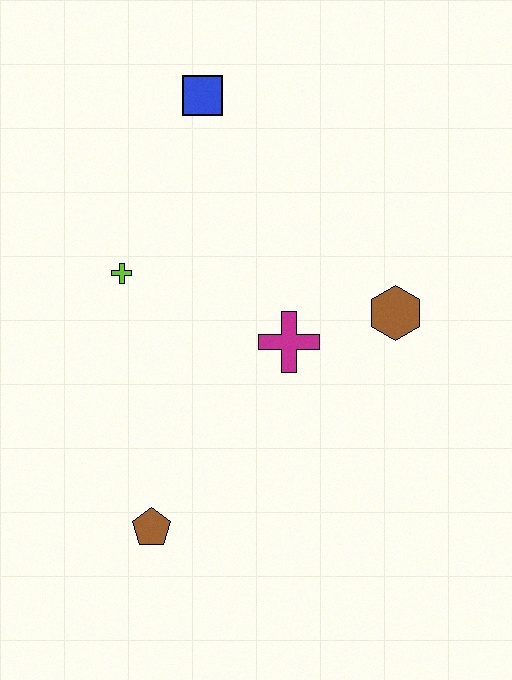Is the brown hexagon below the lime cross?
Yes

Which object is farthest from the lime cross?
The brown hexagon is farthest from the lime cross.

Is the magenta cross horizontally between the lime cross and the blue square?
No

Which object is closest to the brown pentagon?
The magenta cross is closest to the brown pentagon.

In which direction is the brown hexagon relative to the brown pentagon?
The brown hexagon is to the right of the brown pentagon.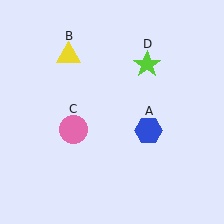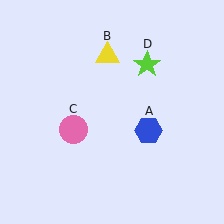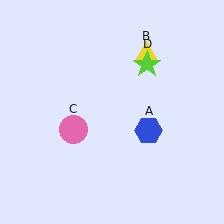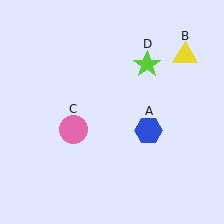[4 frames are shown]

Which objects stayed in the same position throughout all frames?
Blue hexagon (object A) and pink circle (object C) and lime star (object D) remained stationary.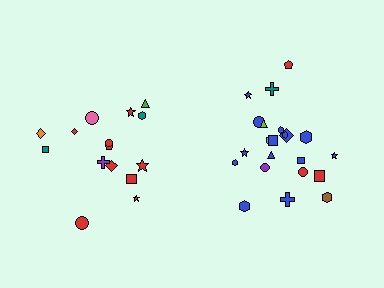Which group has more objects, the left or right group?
The right group.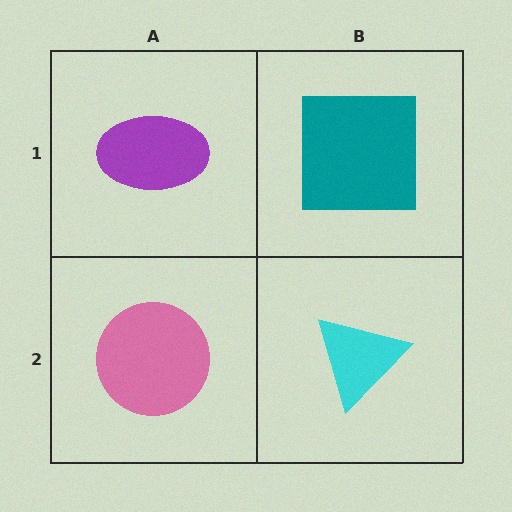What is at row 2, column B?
A cyan triangle.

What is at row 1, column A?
A purple ellipse.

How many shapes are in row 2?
2 shapes.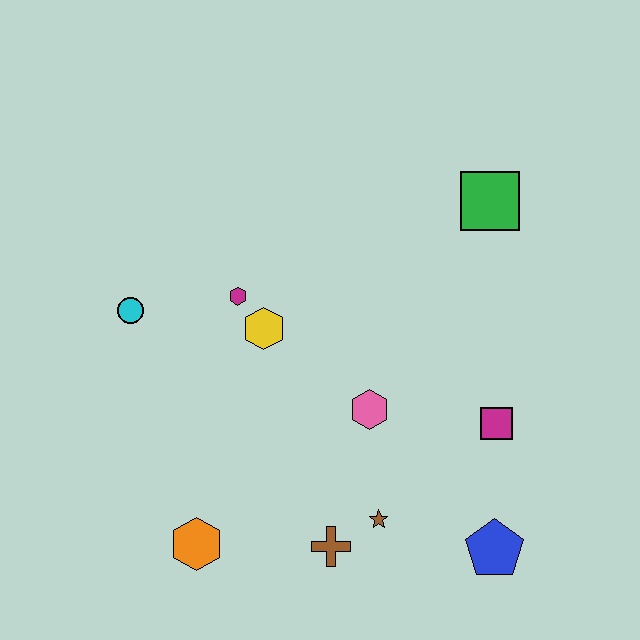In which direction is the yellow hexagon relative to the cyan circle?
The yellow hexagon is to the right of the cyan circle.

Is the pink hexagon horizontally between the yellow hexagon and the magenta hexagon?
No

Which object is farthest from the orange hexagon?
The green square is farthest from the orange hexagon.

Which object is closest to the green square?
The magenta square is closest to the green square.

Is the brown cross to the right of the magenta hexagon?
Yes